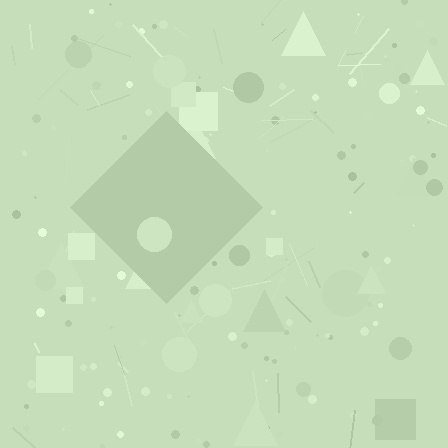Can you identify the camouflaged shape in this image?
The camouflaged shape is a diamond.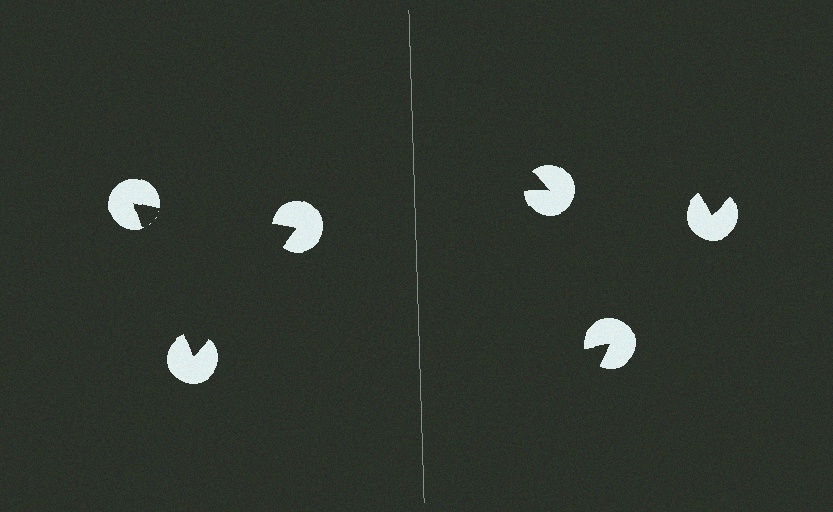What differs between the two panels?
The pac-man discs are positioned identically on both sides; only the wedge orientations differ. On the left they align to a triangle; on the right they are misaligned.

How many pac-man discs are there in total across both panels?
6 — 3 on each side.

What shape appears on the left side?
An illusory triangle.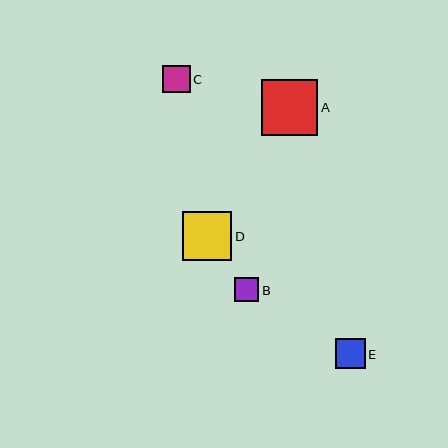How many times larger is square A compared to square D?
Square A is approximately 1.1 times the size of square D.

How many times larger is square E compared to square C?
Square E is approximately 1.1 times the size of square C.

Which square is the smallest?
Square B is the smallest with a size of approximately 24 pixels.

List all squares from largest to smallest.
From largest to smallest: A, D, E, C, B.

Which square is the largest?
Square A is the largest with a size of approximately 56 pixels.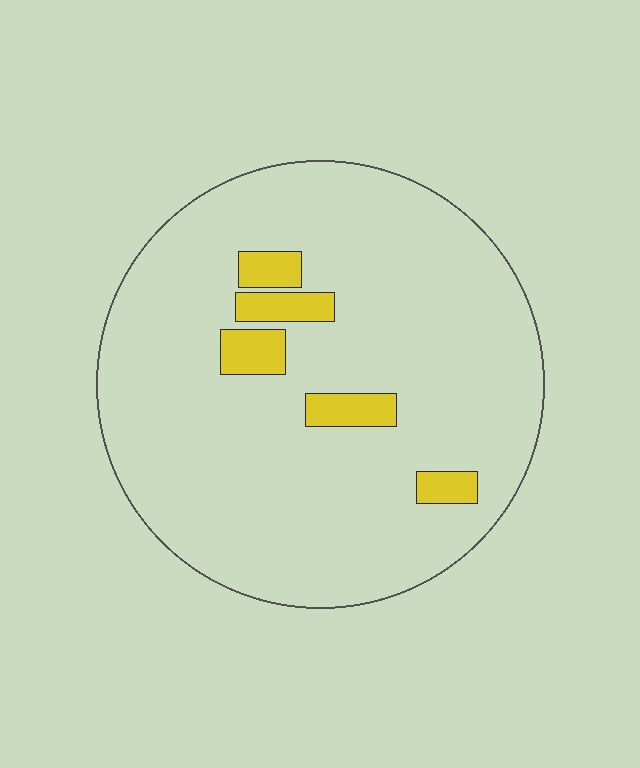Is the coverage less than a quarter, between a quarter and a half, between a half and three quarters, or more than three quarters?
Less than a quarter.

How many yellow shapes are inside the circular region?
5.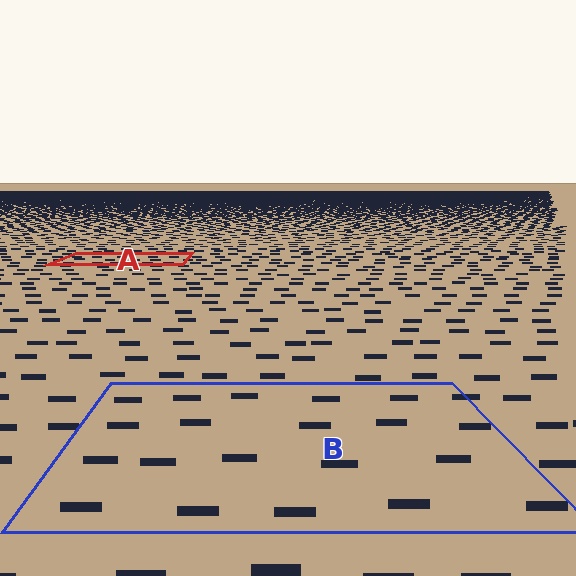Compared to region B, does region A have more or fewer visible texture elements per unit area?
Region A has more texture elements per unit area — they are packed more densely because it is farther away.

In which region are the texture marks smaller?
The texture marks are smaller in region A, because it is farther away.